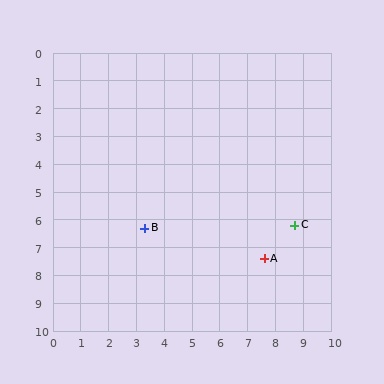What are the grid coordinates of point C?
Point C is at approximately (8.7, 6.2).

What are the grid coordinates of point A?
Point A is at approximately (7.6, 7.4).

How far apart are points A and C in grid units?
Points A and C are about 1.6 grid units apart.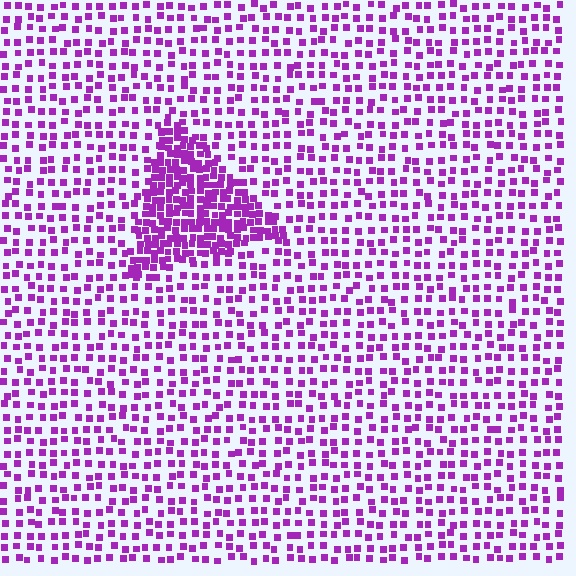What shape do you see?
I see a triangle.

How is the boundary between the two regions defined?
The boundary is defined by a change in element density (approximately 2.4x ratio). All elements are the same color, size, and shape.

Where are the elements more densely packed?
The elements are more densely packed inside the triangle boundary.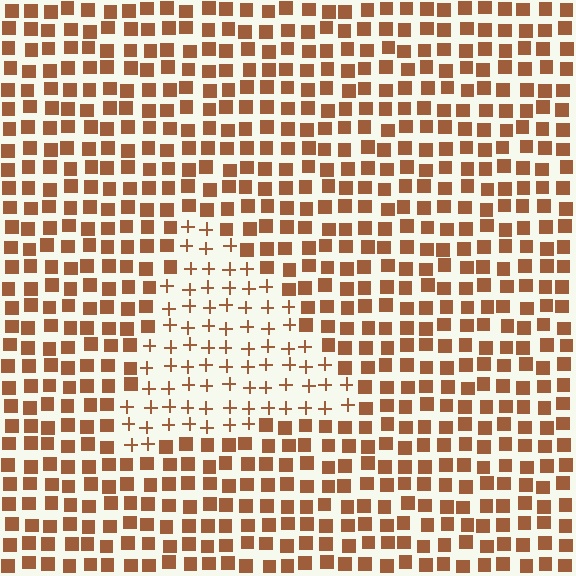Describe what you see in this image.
The image is filled with small brown elements arranged in a uniform grid. A triangle-shaped region contains plus signs, while the surrounding area contains squares. The boundary is defined purely by the change in element shape.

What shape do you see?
I see a triangle.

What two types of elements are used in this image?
The image uses plus signs inside the triangle region and squares outside it.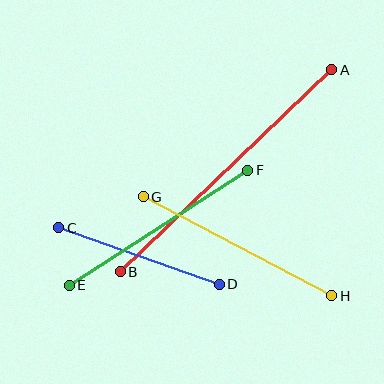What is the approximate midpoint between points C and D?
The midpoint is at approximately (139, 256) pixels.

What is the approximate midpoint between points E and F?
The midpoint is at approximately (158, 228) pixels.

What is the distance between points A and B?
The distance is approximately 292 pixels.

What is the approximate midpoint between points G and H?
The midpoint is at approximately (237, 246) pixels.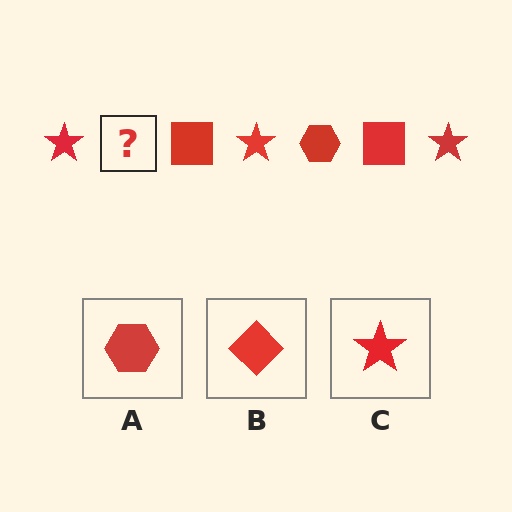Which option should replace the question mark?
Option A.